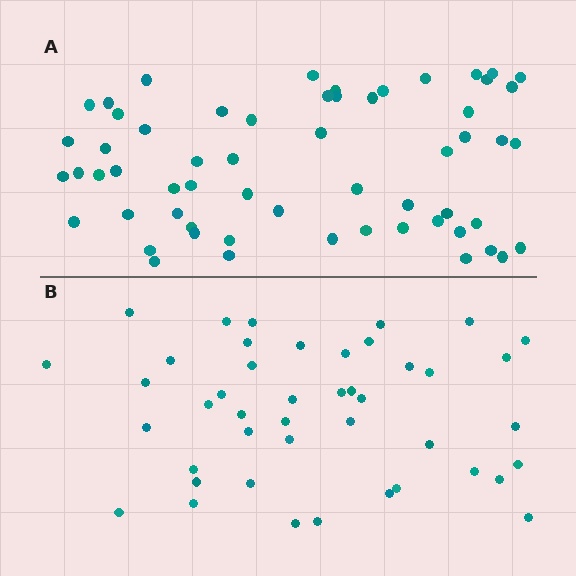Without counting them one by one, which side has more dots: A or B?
Region A (the top region) has more dots.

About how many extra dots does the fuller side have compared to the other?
Region A has approximately 15 more dots than region B.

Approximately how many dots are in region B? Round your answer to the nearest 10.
About 40 dots. (The exact count is 44, which rounds to 40.)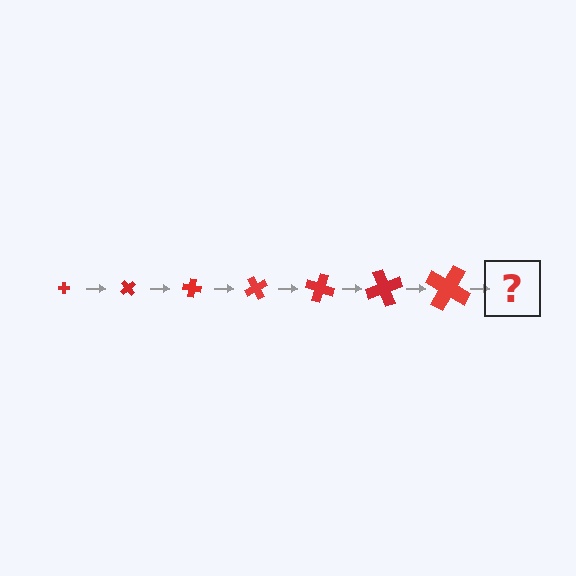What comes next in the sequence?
The next element should be a cross, larger than the previous one and rotated 350 degrees from the start.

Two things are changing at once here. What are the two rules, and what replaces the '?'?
The two rules are that the cross grows larger each step and it rotates 50 degrees each step. The '?' should be a cross, larger than the previous one and rotated 350 degrees from the start.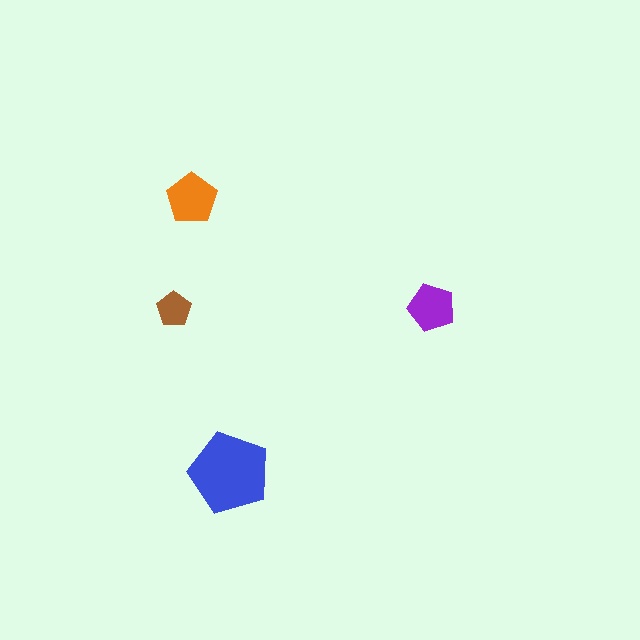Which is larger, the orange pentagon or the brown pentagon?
The orange one.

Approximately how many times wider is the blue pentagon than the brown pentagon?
About 2.5 times wider.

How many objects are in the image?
There are 4 objects in the image.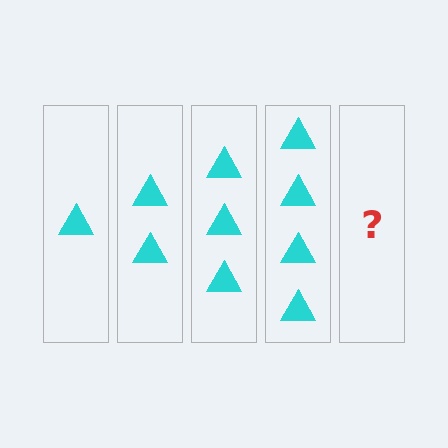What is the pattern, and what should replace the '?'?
The pattern is that each step adds one more triangle. The '?' should be 5 triangles.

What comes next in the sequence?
The next element should be 5 triangles.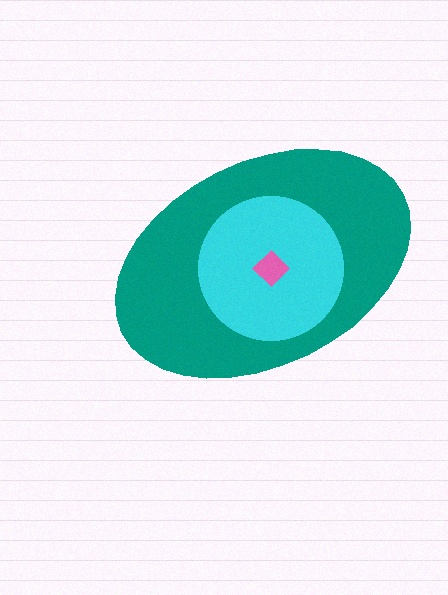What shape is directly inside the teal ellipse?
The cyan circle.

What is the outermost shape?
The teal ellipse.